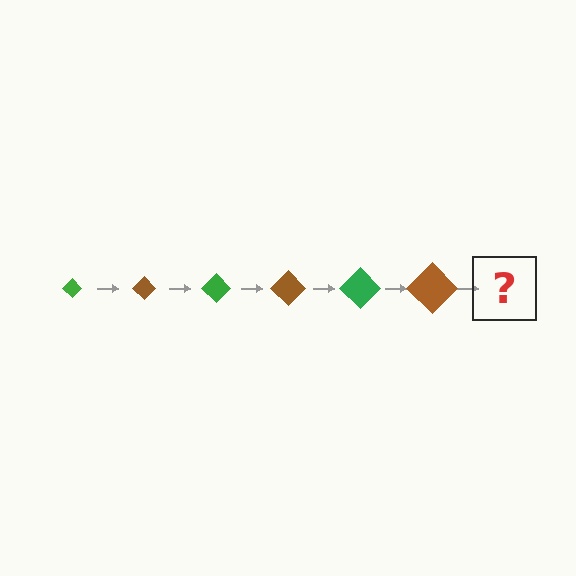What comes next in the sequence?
The next element should be a green diamond, larger than the previous one.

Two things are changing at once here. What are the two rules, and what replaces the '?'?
The two rules are that the diamond grows larger each step and the color cycles through green and brown. The '?' should be a green diamond, larger than the previous one.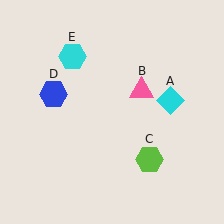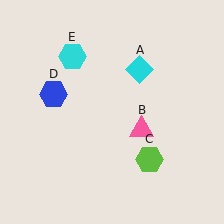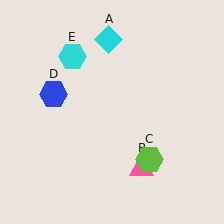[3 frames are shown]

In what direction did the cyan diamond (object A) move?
The cyan diamond (object A) moved up and to the left.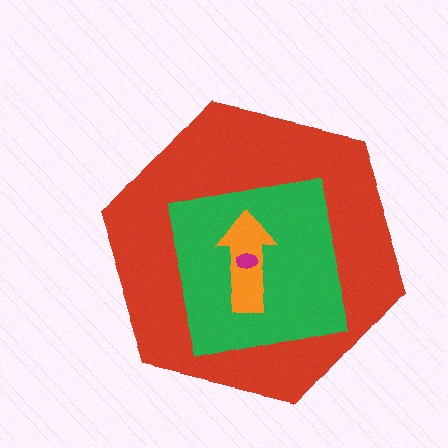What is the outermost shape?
The red hexagon.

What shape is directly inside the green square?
The orange arrow.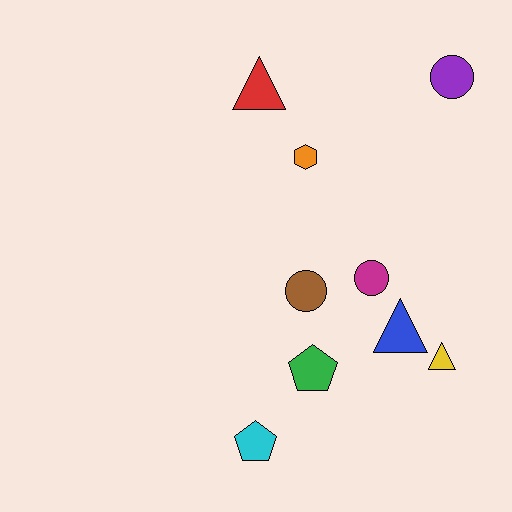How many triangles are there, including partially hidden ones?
There are 3 triangles.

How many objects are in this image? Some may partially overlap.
There are 9 objects.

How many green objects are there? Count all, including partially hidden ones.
There is 1 green object.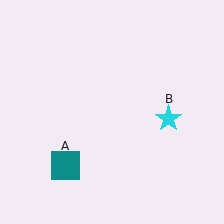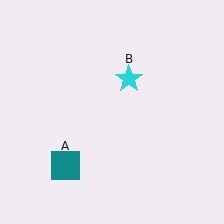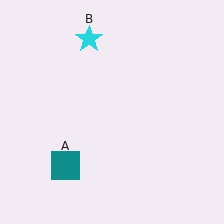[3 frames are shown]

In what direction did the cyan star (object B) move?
The cyan star (object B) moved up and to the left.